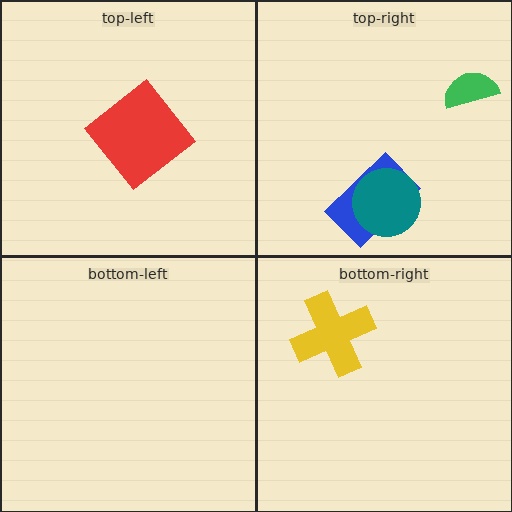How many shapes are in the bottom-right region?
1.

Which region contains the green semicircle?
The top-right region.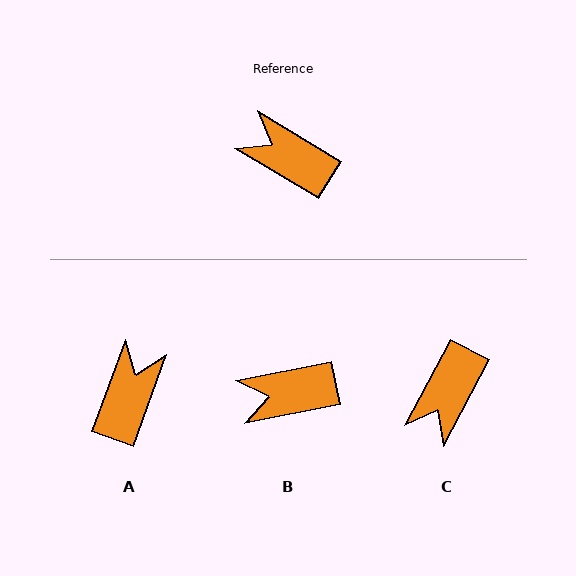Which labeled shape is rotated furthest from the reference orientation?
C, about 93 degrees away.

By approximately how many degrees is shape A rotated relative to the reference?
Approximately 79 degrees clockwise.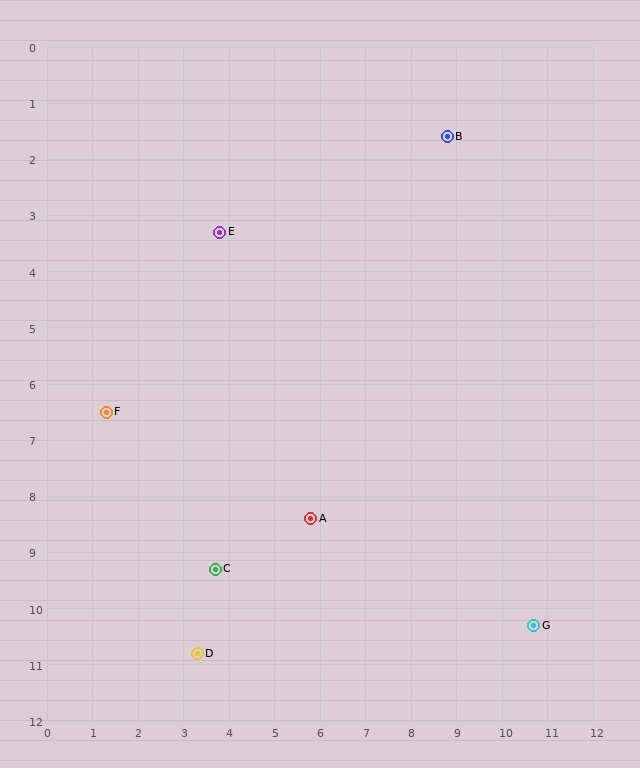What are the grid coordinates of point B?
Point B is at approximately (8.8, 1.6).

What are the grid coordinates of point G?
Point G is at approximately (10.7, 10.3).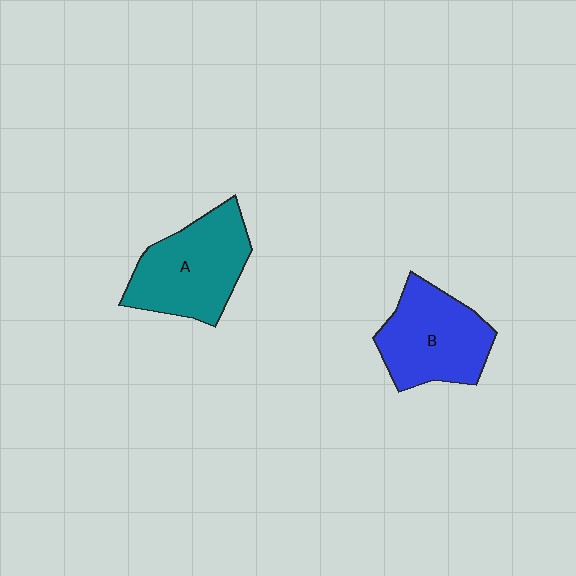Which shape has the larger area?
Shape A (teal).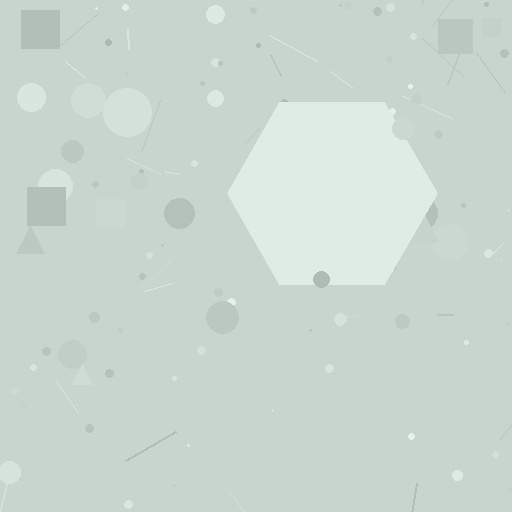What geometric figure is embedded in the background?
A hexagon is embedded in the background.